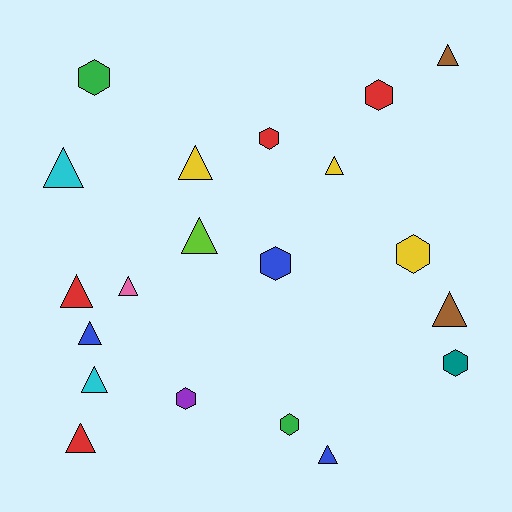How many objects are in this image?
There are 20 objects.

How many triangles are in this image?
There are 12 triangles.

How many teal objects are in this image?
There is 1 teal object.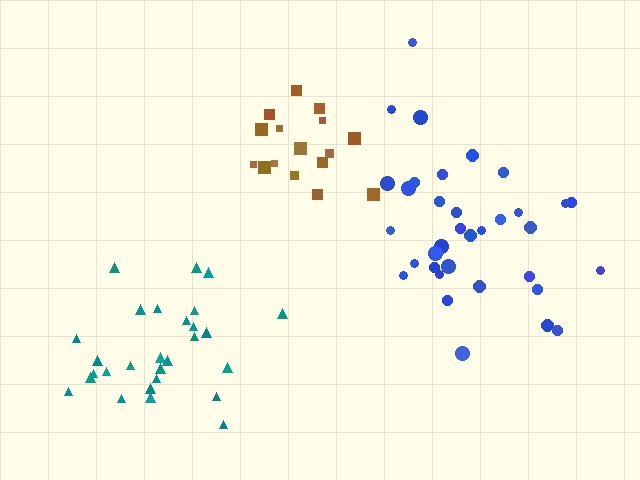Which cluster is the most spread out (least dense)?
Blue.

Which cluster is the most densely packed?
Brown.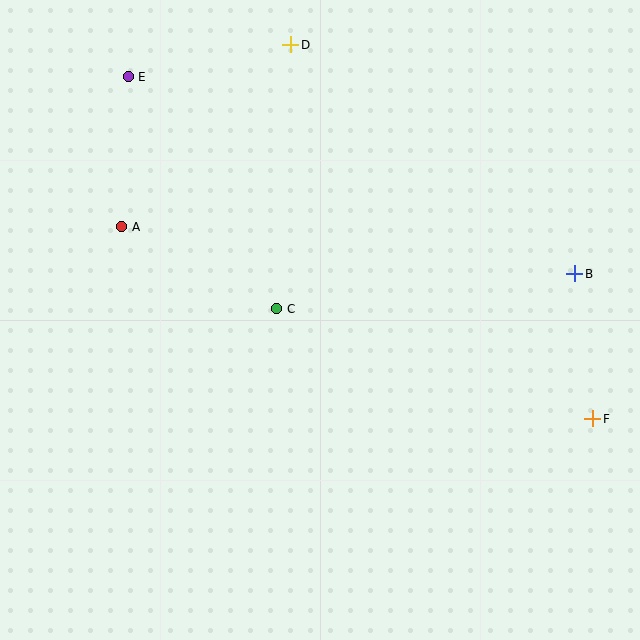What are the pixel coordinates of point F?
Point F is at (593, 419).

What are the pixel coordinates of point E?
Point E is at (128, 77).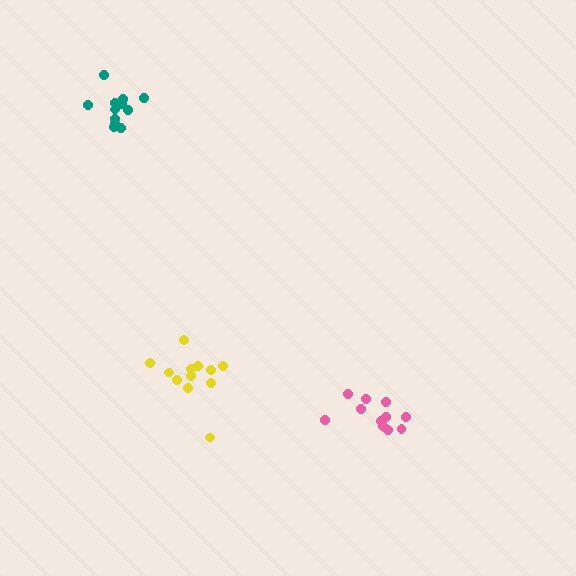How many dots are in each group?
Group 1: 11 dots, Group 2: 12 dots, Group 3: 12 dots (35 total).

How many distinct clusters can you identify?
There are 3 distinct clusters.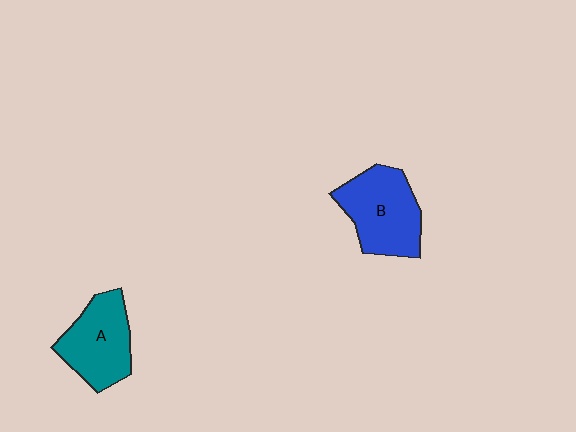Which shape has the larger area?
Shape B (blue).